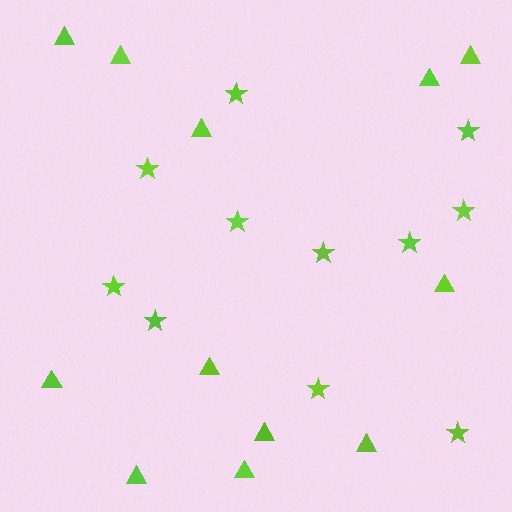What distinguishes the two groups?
There are 2 groups: one group of stars (11) and one group of triangles (12).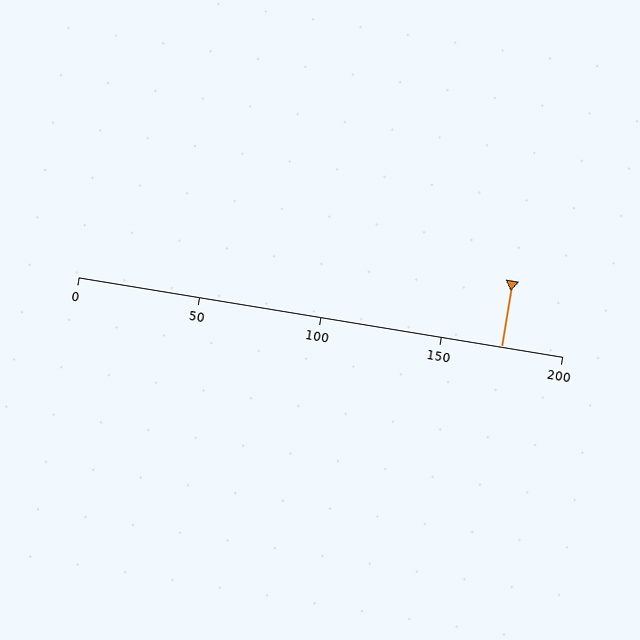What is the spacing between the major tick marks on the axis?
The major ticks are spaced 50 apart.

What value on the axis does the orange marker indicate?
The marker indicates approximately 175.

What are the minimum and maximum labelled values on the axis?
The axis runs from 0 to 200.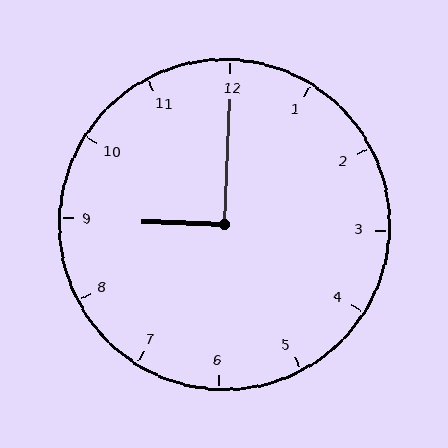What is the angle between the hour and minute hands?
Approximately 90 degrees.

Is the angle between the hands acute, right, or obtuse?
It is right.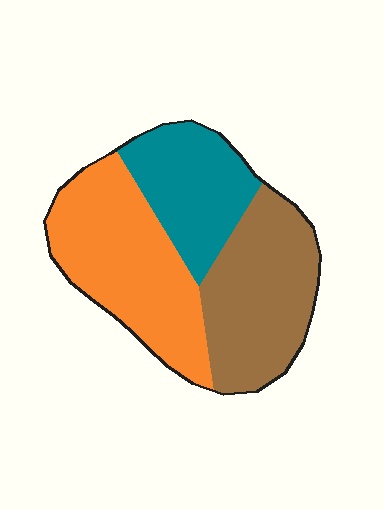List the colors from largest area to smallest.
From largest to smallest: orange, brown, teal.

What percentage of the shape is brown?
Brown takes up between a quarter and a half of the shape.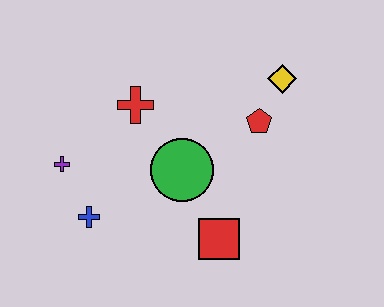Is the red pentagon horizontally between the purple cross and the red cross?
No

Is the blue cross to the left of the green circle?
Yes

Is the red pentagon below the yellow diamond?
Yes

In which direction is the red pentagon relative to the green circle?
The red pentagon is to the right of the green circle.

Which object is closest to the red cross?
The green circle is closest to the red cross.